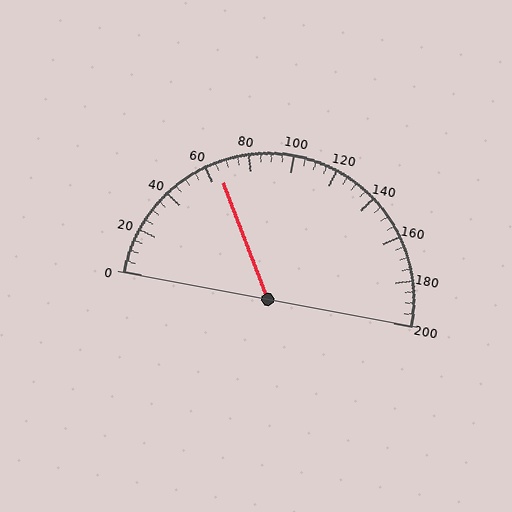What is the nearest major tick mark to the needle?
The nearest major tick mark is 60.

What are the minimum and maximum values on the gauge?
The gauge ranges from 0 to 200.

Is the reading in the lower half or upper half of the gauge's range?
The reading is in the lower half of the range (0 to 200).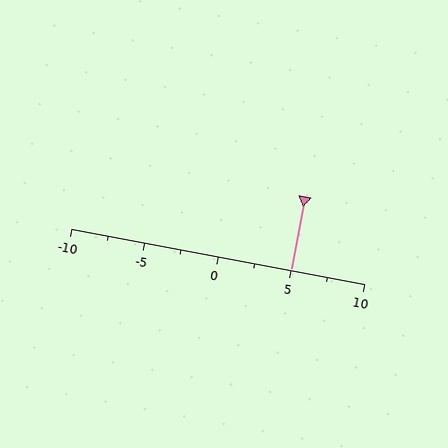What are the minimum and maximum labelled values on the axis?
The axis runs from -10 to 10.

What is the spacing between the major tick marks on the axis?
The major ticks are spaced 5 apart.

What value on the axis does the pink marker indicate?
The marker indicates approximately 5.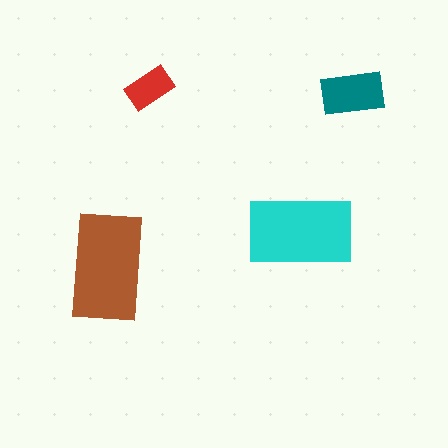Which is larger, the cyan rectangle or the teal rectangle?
The cyan one.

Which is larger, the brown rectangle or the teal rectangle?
The brown one.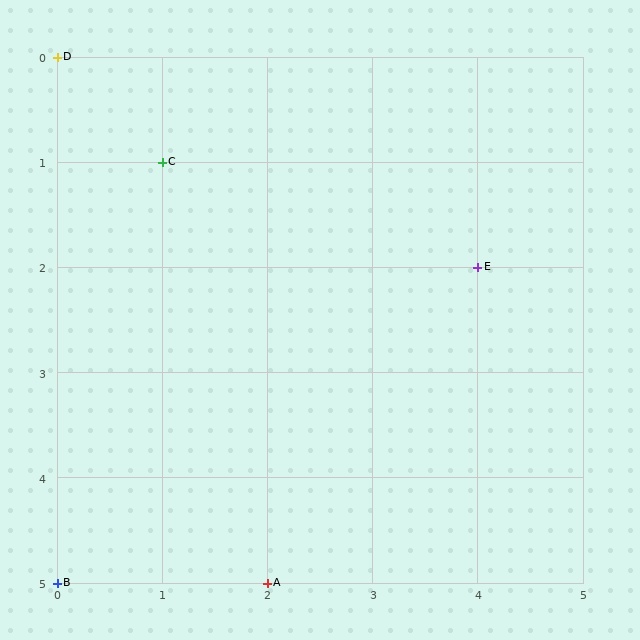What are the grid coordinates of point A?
Point A is at grid coordinates (2, 5).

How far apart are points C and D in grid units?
Points C and D are 1 column and 1 row apart (about 1.4 grid units diagonally).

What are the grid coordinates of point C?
Point C is at grid coordinates (1, 1).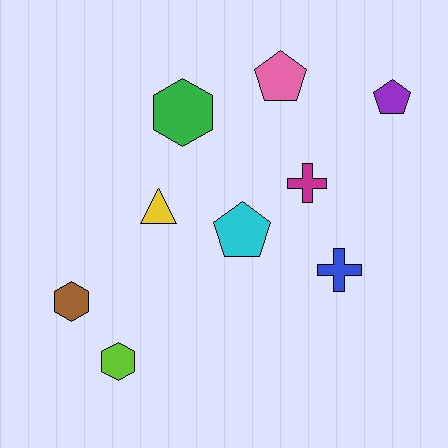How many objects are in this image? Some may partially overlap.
There are 9 objects.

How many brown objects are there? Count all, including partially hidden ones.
There is 1 brown object.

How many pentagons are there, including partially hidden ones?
There are 3 pentagons.